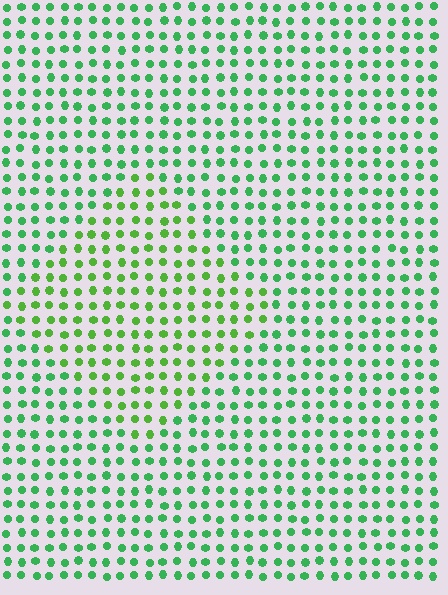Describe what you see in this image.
The image is filled with small green elements in a uniform arrangement. A diamond-shaped region is visible where the elements are tinted to a slightly different hue, forming a subtle color boundary.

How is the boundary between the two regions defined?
The boundary is defined purely by a slight shift in hue (about 27 degrees). Spacing, size, and orientation are identical on both sides.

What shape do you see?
I see a diamond.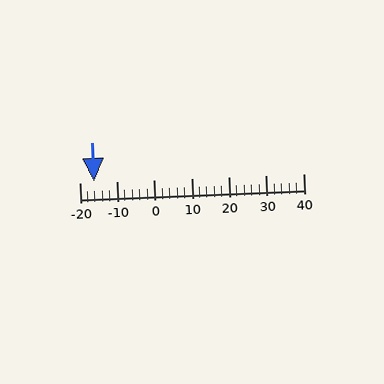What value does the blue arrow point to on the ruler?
The blue arrow points to approximately -16.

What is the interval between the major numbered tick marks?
The major tick marks are spaced 10 units apart.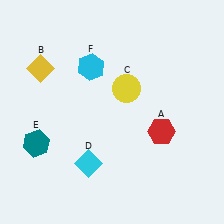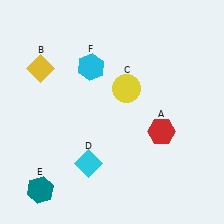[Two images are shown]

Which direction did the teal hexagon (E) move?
The teal hexagon (E) moved down.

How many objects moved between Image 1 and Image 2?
1 object moved between the two images.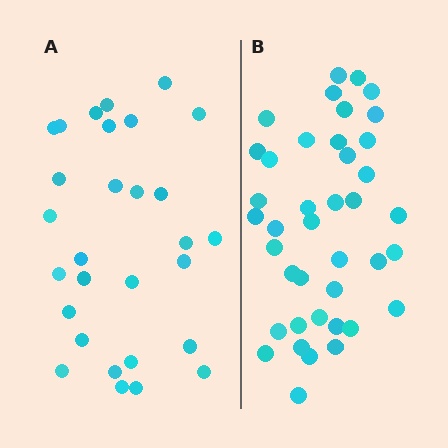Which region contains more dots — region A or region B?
Region B (the right region) has more dots.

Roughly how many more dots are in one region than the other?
Region B has roughly 12 or so more dots than region A.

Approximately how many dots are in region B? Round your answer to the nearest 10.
About 40 dots.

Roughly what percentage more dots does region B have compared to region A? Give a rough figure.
About 40% more.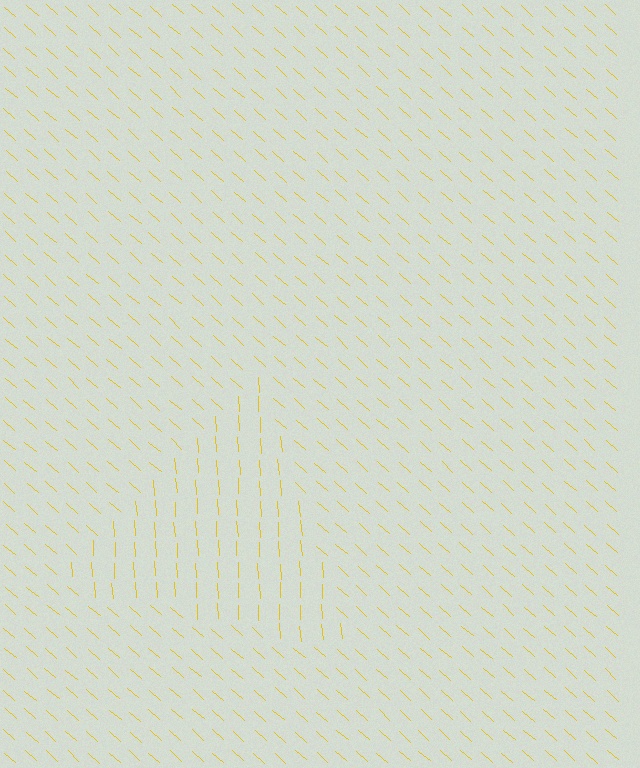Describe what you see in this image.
The image is filled with small yellow line segments. A triangle region in the image has lines oriented differently from the surrounding lines, creating a visible texture boundary.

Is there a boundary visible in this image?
Yes, there is a texture boundary formed by a change in line orientation.